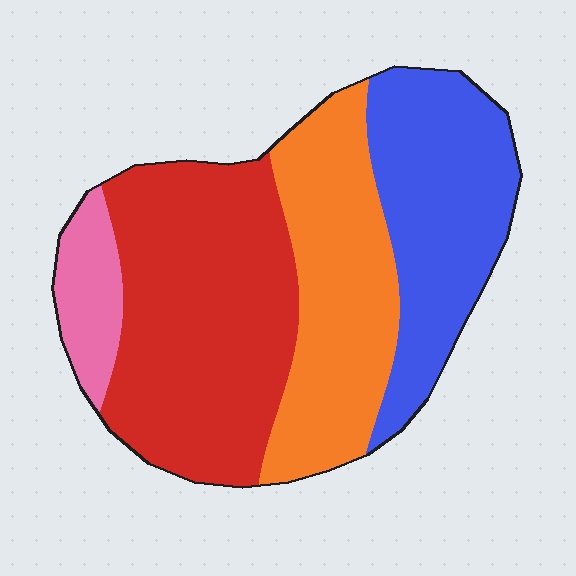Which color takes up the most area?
Red, at roughly 40%.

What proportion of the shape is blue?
Blue covers roughly 25% of the shape.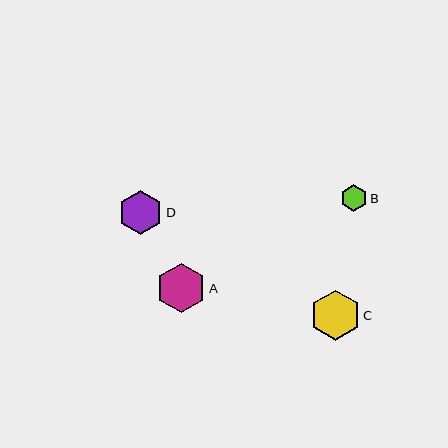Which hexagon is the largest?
Hexagon C is the largest with a size of approximately 51 pixels.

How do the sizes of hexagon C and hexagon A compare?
Hexagon C and hexagon A are approximately the same size.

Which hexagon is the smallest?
Hexagon B is the smallest with a size of approximately 27 pixels.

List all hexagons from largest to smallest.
From largest to smallest: C, A, D, B.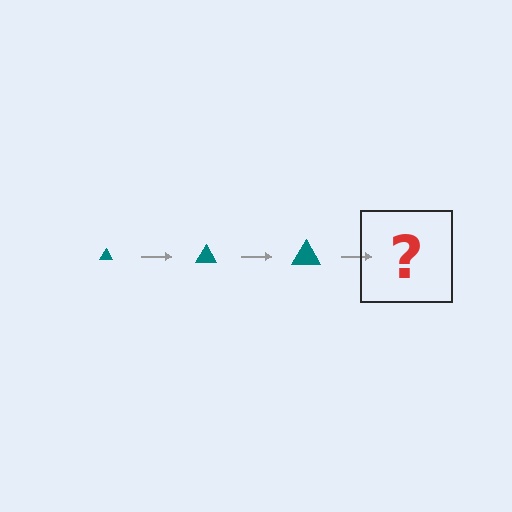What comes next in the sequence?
The next element should be a teal triangle, larger than the previous one.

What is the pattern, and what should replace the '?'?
The pattern is that the triangle gets progressively larger each step. The '?' should be a teal triangle, larger than the previous one.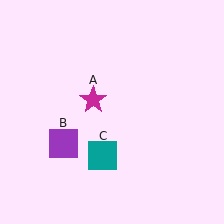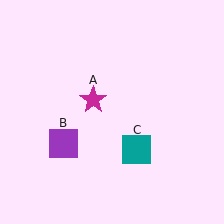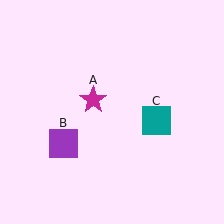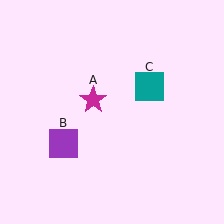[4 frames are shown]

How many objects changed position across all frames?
1 object changed position: teal square (object C).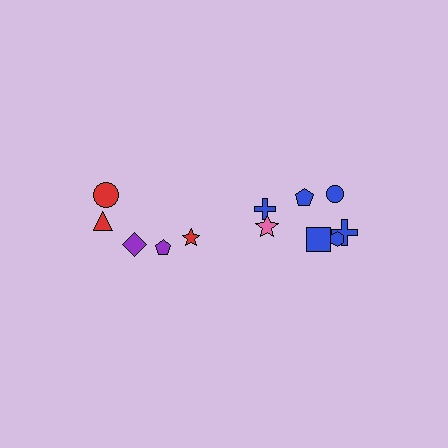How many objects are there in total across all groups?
There are 12 objects.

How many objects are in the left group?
There are 5 objects.